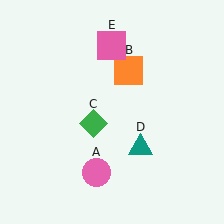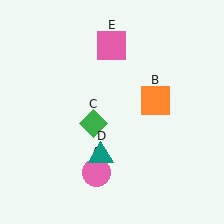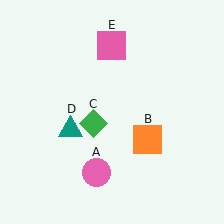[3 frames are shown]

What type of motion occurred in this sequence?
The orange square (object B), teal triangle (object D) rotated clockwise around the center of the scene.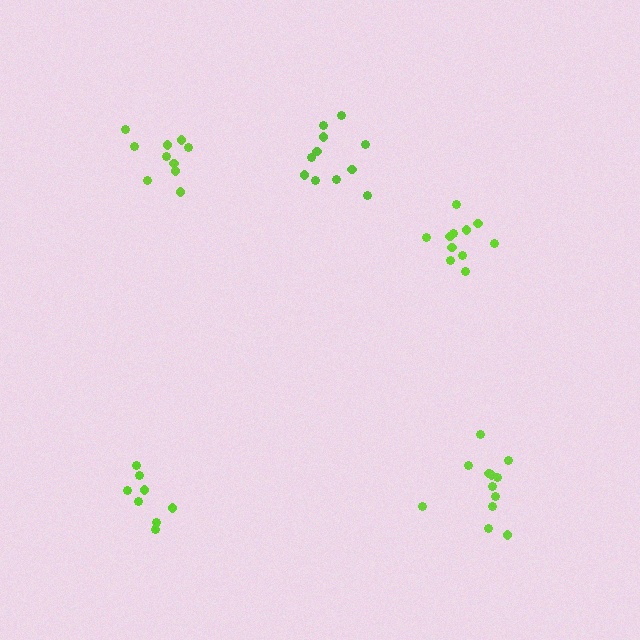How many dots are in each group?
Group 1: 8 dots, Group 2: 10 dots, Group 3: 11 dots, Group 4: 11 dots, Group 5: 12 dots (52 total).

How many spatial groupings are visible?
There are 5 spatial groupings.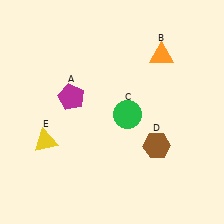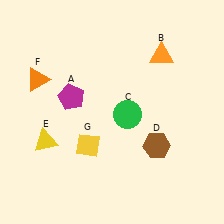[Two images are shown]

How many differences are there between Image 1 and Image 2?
There are 2 differences between the two images.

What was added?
An orange triangle (F), a yellow diamond (G) were added in Image 2.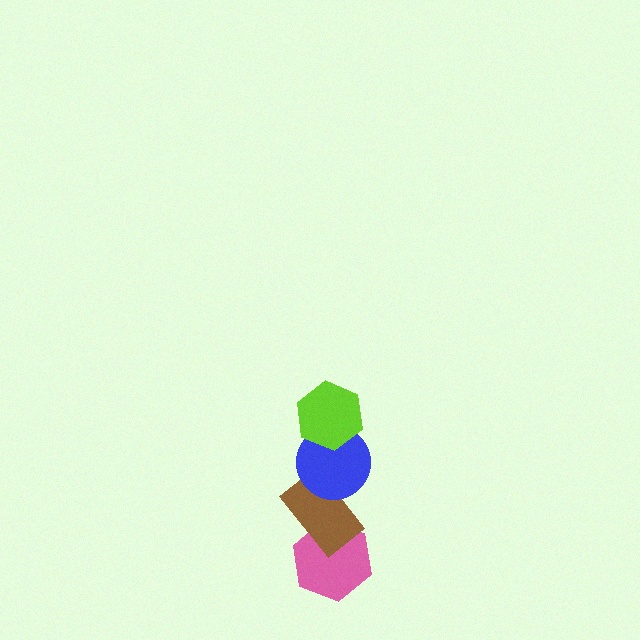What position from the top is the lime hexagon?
The lime hexagon is 1st from the top.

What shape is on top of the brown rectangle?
The blue circle is on top of the brown rectangle.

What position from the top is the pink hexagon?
The pink hexagon is 4th from the top.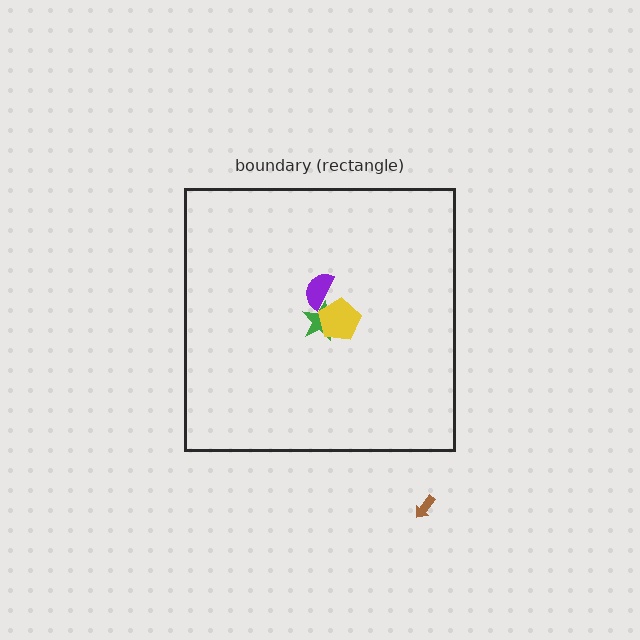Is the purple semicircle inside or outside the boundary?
Inside.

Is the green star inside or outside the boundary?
Inside.